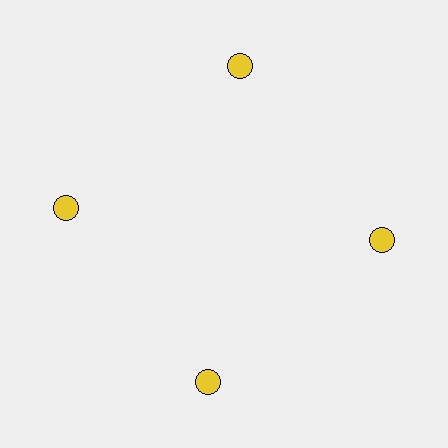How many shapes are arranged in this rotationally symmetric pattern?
There are 4 shapes, arranged in 4 groups of 1.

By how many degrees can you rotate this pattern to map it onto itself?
The pattern maps onto itself every 90 degrees of rotation.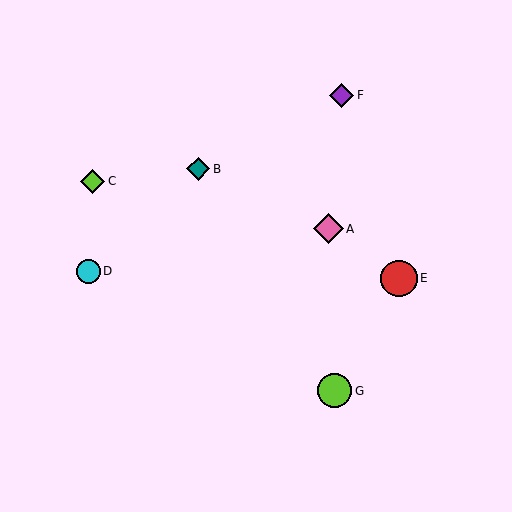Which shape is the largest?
The red circle (labeled E) is the largest.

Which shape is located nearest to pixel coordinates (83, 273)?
The cyan circle (labeled D) at (88, 271) is nearest to that location.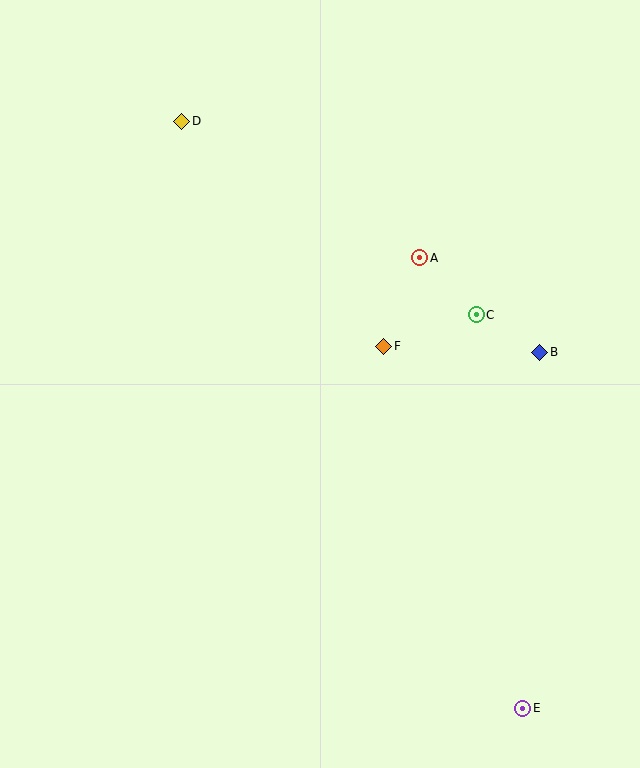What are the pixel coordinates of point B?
Point B is at (540, 352).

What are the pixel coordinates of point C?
Point C is at (476, 315).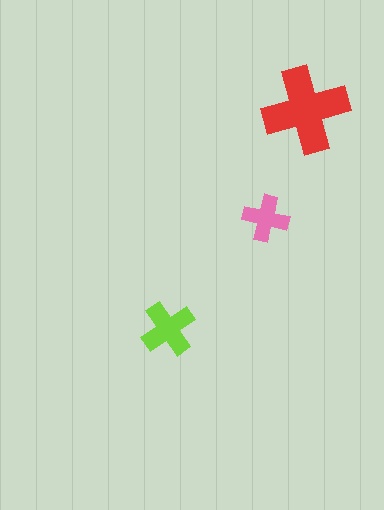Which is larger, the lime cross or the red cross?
The red one.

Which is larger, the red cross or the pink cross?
The red one.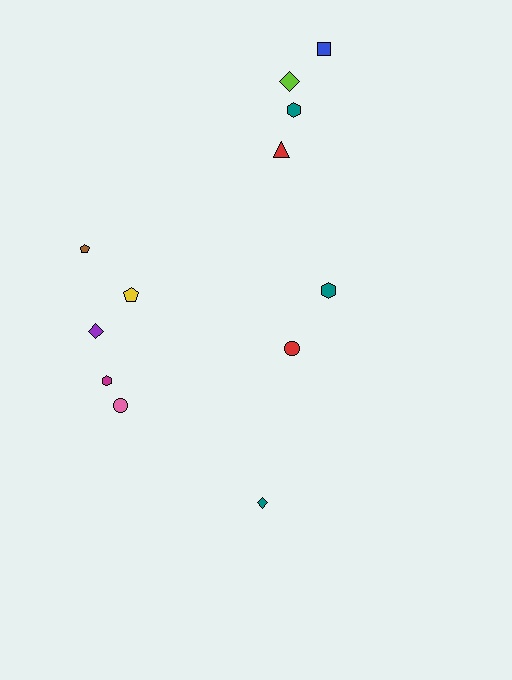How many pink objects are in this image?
There is 1 pink object.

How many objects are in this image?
There are 12 objects.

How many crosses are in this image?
There are no crosses.